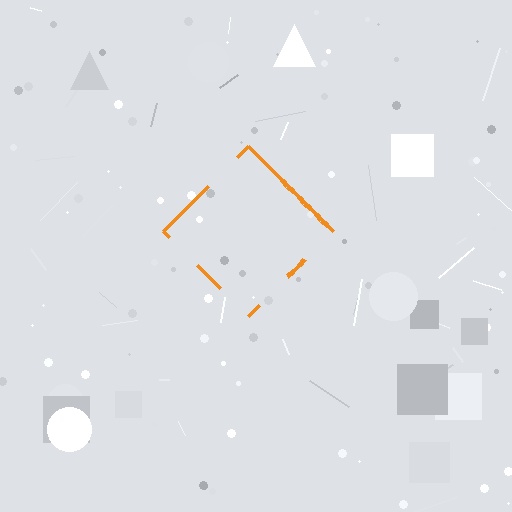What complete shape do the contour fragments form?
The contour fragments form a diamond.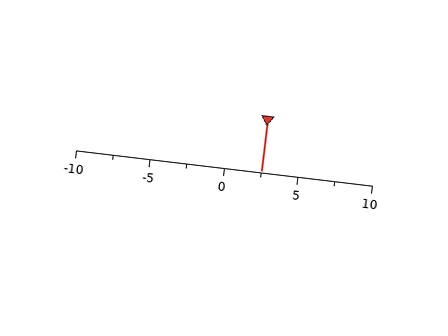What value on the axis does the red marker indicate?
The marker indicates approximately 2.5.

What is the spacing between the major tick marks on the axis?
The major ticks are spaced 5 apart.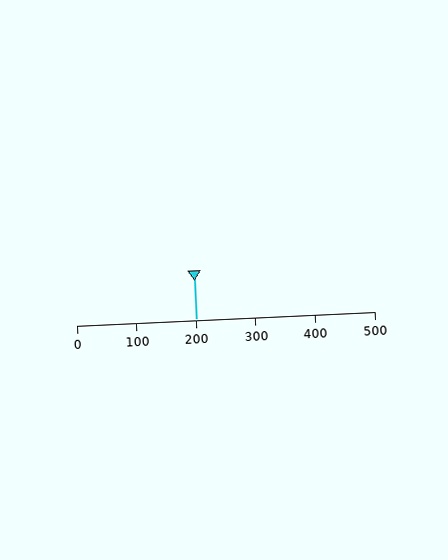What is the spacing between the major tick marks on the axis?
The major ticks are spaced 100 apart.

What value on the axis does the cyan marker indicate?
The marker indicates approximately 200.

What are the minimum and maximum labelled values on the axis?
The axis runs from 0 to 500.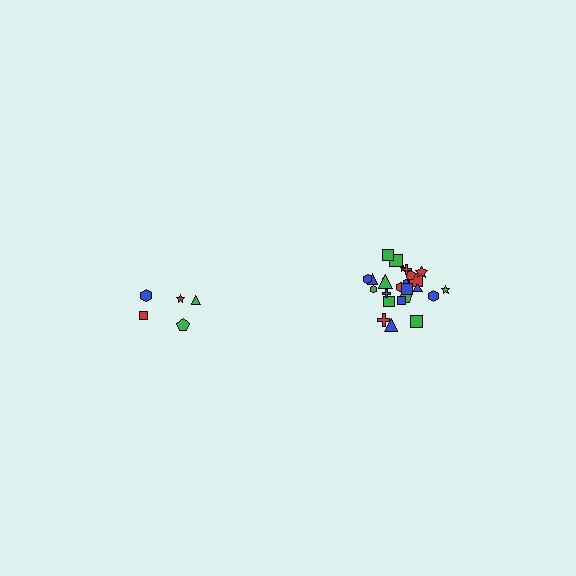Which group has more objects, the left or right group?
The right group.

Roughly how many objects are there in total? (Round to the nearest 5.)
Roughly 30 objects in total.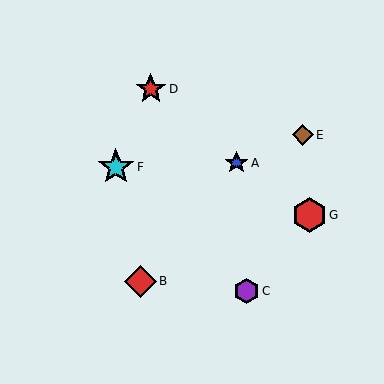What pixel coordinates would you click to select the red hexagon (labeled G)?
Click at (309, 215) to select the red hexagon G.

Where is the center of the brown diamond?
The center of the brown diamond is at (303, 135).